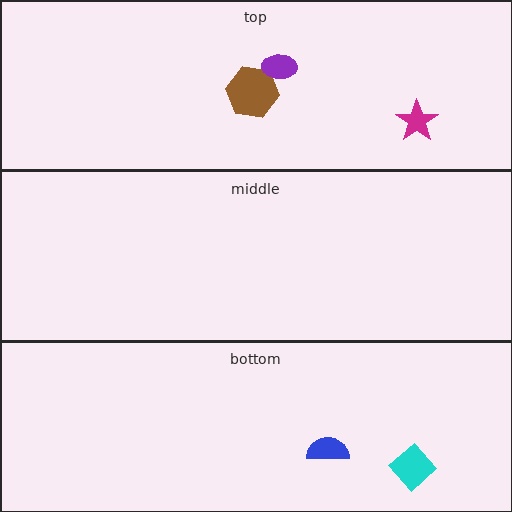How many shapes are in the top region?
3.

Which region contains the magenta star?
The top region.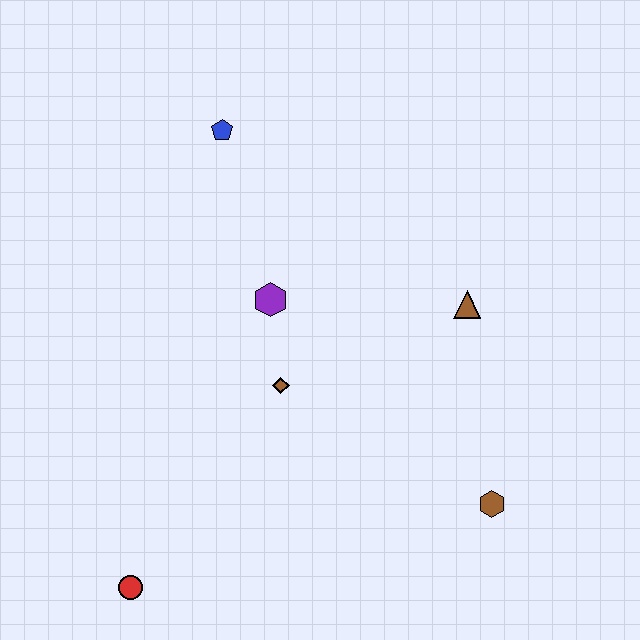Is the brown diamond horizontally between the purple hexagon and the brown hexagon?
Yes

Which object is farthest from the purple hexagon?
The red circle is farthest from the purple hexagon.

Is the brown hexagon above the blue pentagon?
No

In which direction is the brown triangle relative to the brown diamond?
The brown triangle is to the right of the brown diamond.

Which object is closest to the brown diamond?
The purple hexagon is closest to the brown diamond.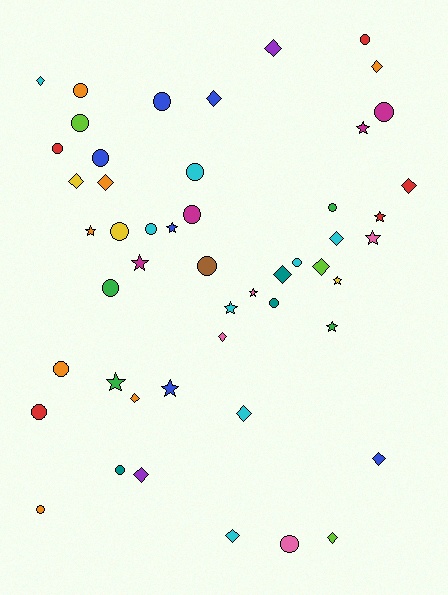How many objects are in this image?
There are 50 objects.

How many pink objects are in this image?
There are 4 pink objects.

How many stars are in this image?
There are 12 stars.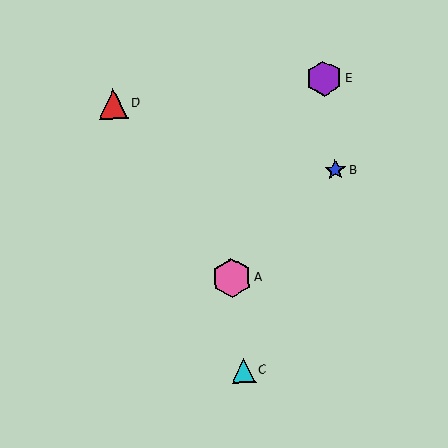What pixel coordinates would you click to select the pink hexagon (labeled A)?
Click at (232, 278) to select the pink hexagon A.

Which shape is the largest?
The pink hexagon (labeled A) is the largest.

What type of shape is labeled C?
Shape C is a cyan triangle.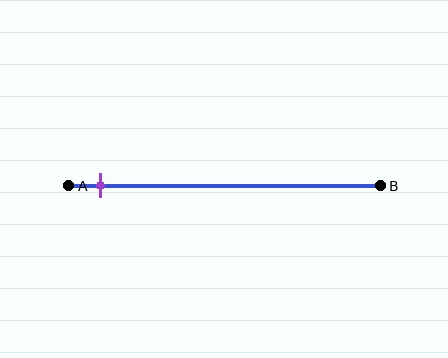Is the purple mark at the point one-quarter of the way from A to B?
No, the mark is at about 10% from A, not at the 25% one-quarter point.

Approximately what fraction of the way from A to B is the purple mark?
The purple mark is approximately 10% of the way from A to B.